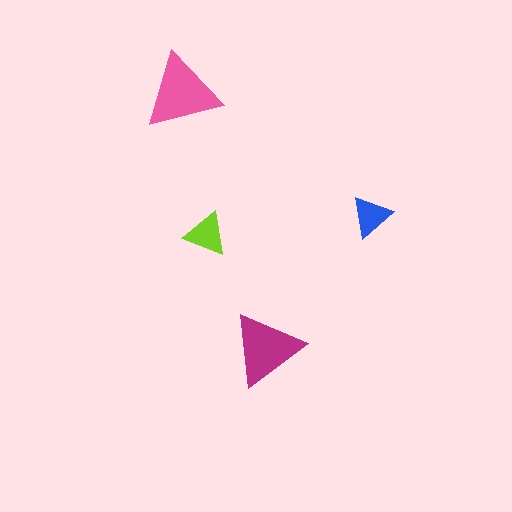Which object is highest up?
The pink triangle is topmost.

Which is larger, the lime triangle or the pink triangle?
The pink one.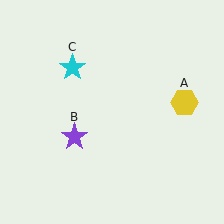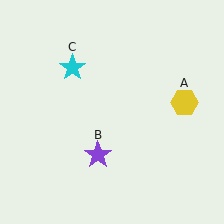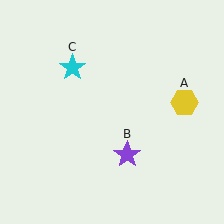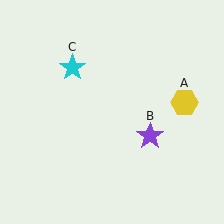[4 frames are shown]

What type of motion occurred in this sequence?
The purple star (object B) rotated counterclockwise around the center of the scene.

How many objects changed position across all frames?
1 object changed position: purple star (object B).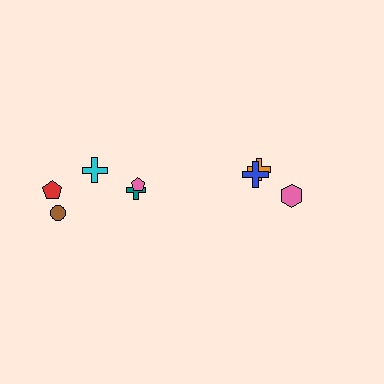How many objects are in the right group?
There are 3 objects.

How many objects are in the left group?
There are 5 objects.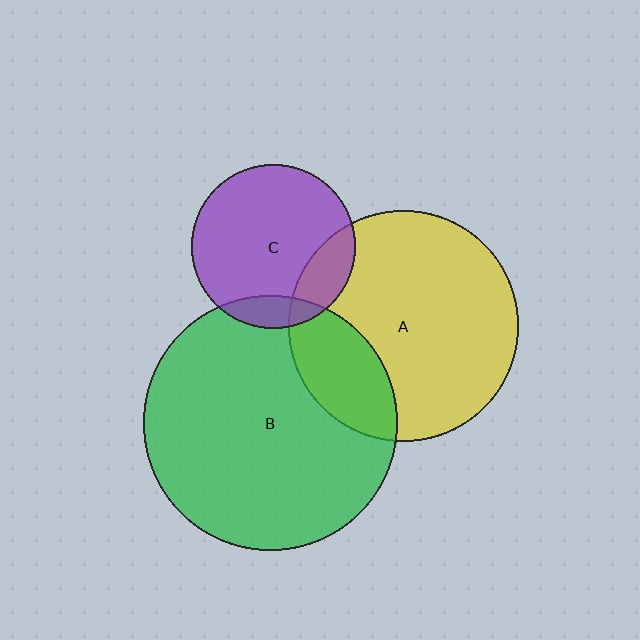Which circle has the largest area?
Circle B (green).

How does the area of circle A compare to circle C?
Approximately 2.0 times.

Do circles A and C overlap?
Yes.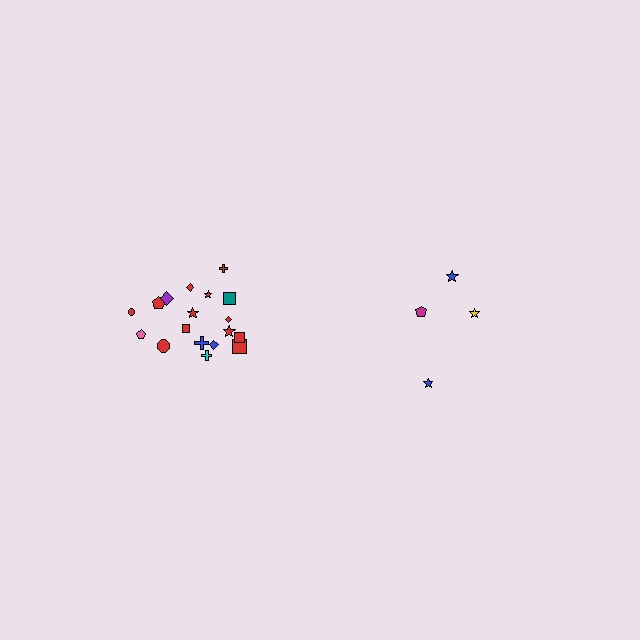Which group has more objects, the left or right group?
The left group.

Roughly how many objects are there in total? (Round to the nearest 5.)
Roughly 20 objects in total.